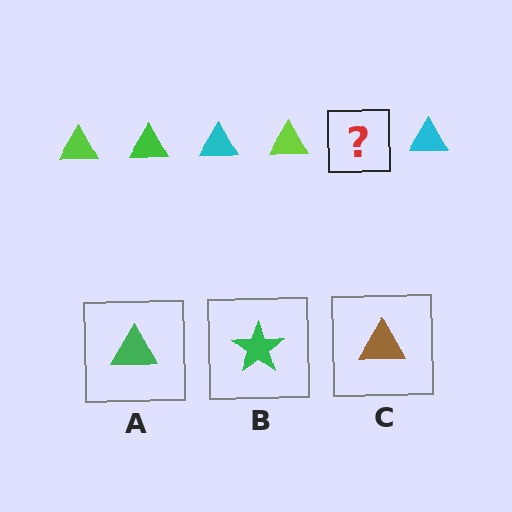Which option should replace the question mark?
Option A.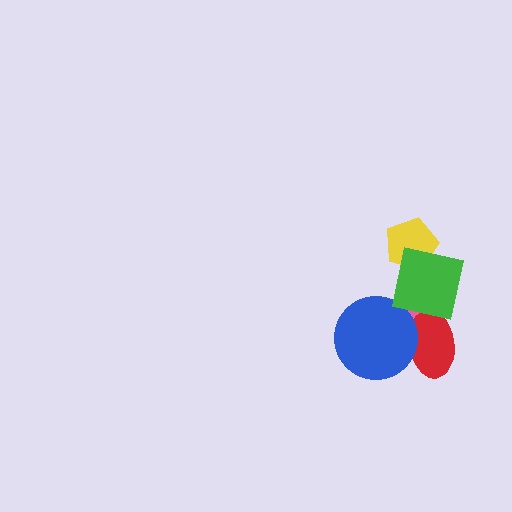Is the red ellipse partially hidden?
Yes, it is partially covered by another shape.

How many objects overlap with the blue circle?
3 objects overlap with the blue circle.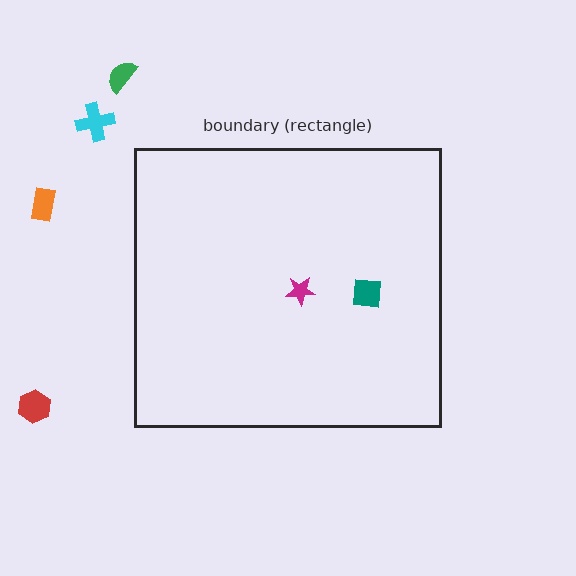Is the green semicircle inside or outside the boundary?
Outside.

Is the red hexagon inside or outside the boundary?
Outside.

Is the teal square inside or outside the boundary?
Inside.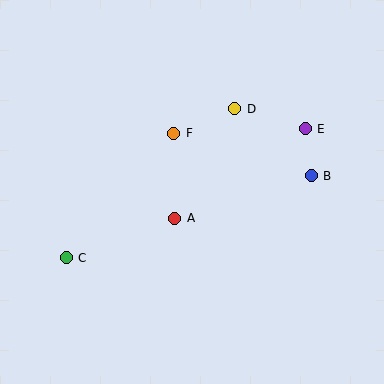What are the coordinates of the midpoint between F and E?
The midpoint between F and E is at (239, 131).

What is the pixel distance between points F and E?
The distance between F and E is 132 pixels.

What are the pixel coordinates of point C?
Point C is at (66, 258).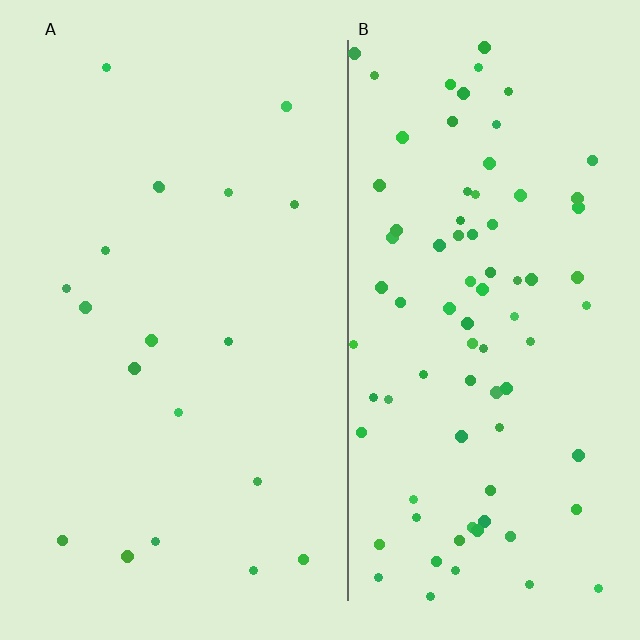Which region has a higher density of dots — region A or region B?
B (the right).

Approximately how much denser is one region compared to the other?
Approximately 4.3× — region B over region A.